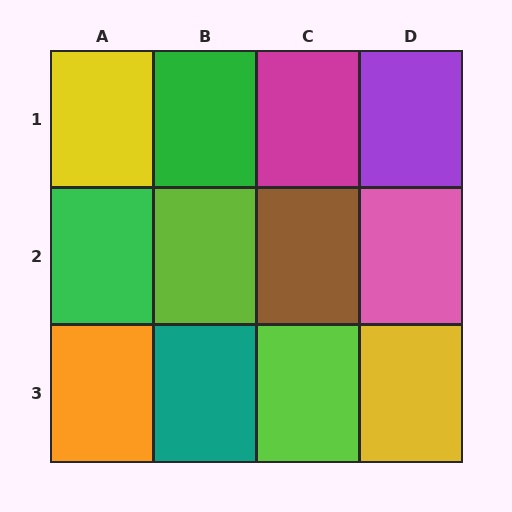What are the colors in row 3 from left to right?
Orange, teal, lime, yellow.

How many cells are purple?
1 cell is purple.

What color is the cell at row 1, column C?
Magenta.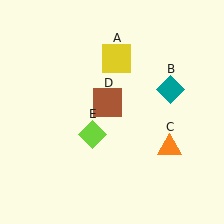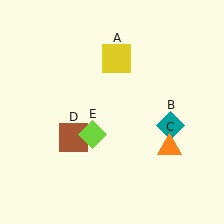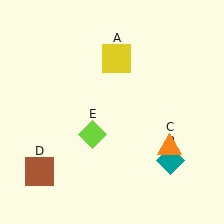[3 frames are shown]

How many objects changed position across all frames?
2 objects changed position: teal diamond (object B), brown square (object D).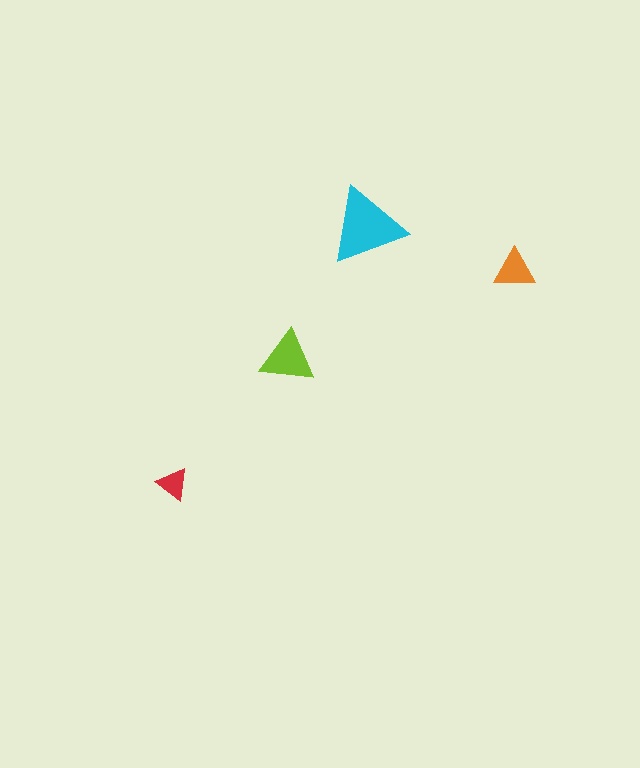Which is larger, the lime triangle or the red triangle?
The lime one.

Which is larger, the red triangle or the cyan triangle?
The cyan one.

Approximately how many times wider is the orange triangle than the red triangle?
About 1.5 times wider.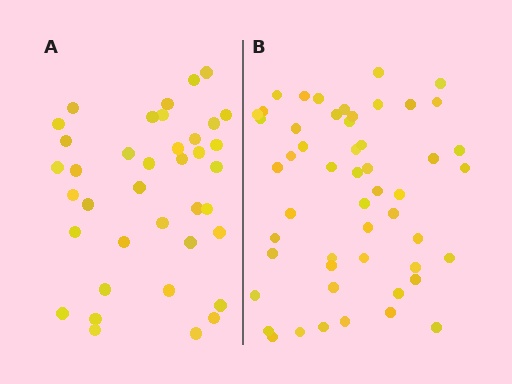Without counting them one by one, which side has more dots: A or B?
Region B (the right region) has more dots.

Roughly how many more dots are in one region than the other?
Region B has approximately 15 more dots than region A.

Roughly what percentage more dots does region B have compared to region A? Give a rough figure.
About 35% more.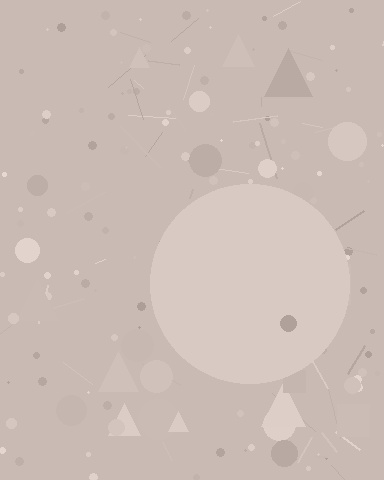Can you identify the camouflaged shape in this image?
The camouflaged shape is a circle.